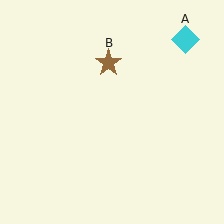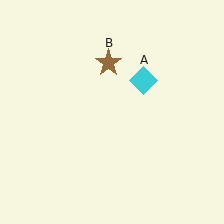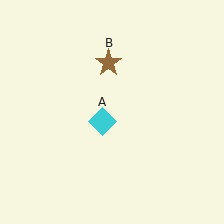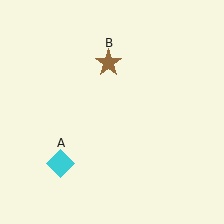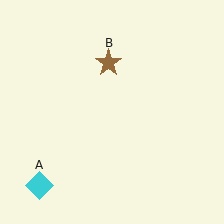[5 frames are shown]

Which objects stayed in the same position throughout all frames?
Brown star (object B) remained stationary.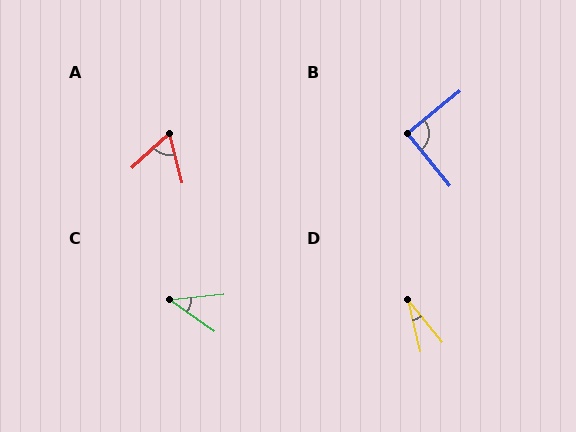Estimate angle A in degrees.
Approximately 62 degrees.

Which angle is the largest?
B, at approximately 89 degrees.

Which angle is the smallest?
D, at approximately 26 degrees.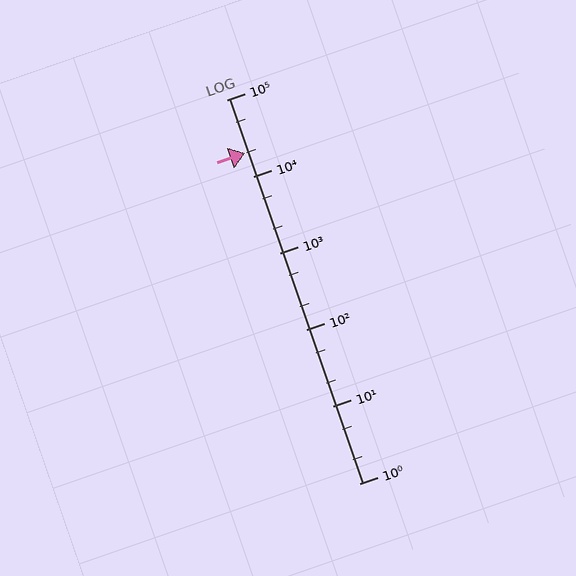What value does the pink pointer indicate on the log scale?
The pointer indicates approximately 20000.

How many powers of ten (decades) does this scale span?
The scale spans 5 decades, from 1 to 100000.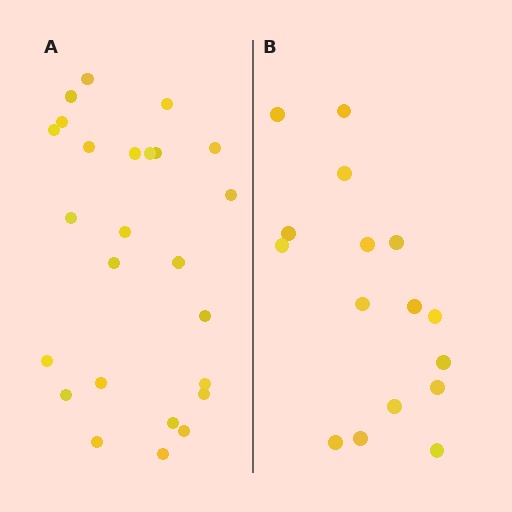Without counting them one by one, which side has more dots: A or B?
Region A (the left region) has more dots.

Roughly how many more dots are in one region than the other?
Region A has roughly 8 or so more dots than region B.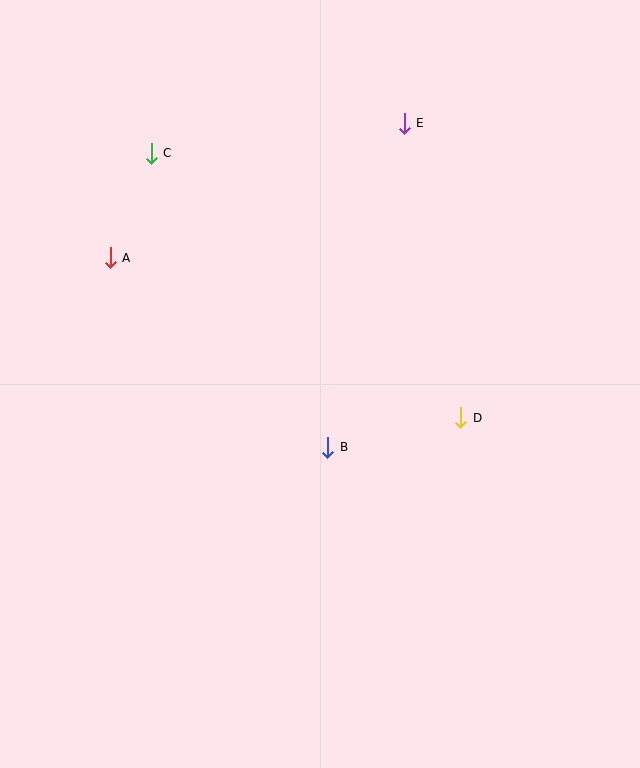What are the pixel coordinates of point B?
Point B is at (328, 448).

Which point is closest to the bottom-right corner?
Point D is closest to the bottom-right corner.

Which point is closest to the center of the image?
Point B at (328, 448) is closest to the center.